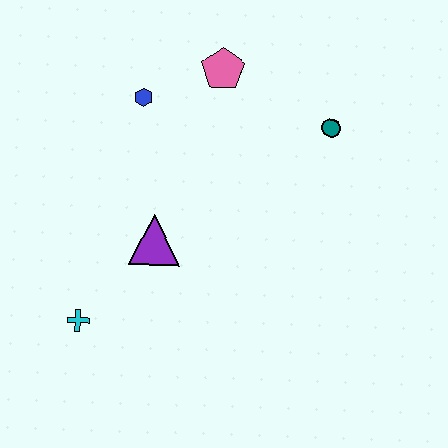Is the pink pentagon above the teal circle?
Yes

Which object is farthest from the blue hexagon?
The cyan cross is farthest from the blue hexagon.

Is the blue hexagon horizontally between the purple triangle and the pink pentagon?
No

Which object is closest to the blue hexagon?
The pink pentagon is closest to the blue hexagon.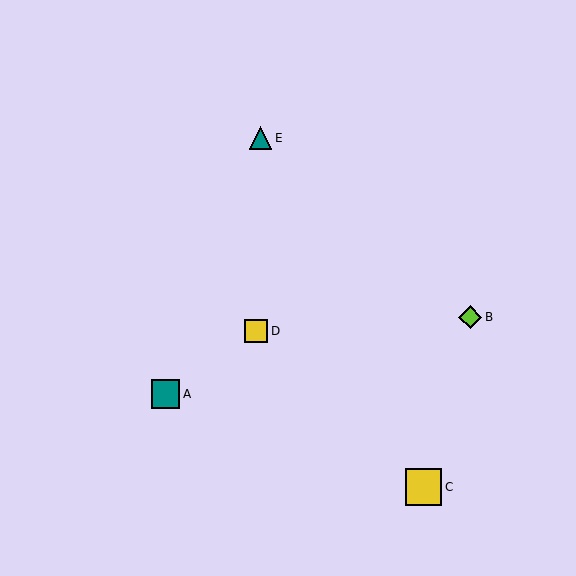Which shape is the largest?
The yellow square (labeled C) is the largest.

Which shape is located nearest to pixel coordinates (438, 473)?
The yellow square (labeled C) at (423, 487) is nearest to that location.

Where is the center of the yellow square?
The center of the yellow square is at (423, 487).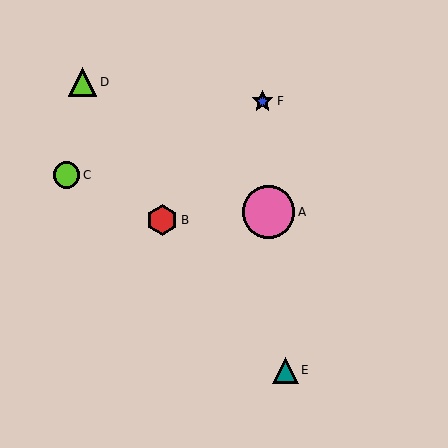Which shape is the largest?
The pink circle (labeled A) is the largest.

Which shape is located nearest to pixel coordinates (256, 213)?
The pink circle (labeled A) at (268, 212) is nearest to that location.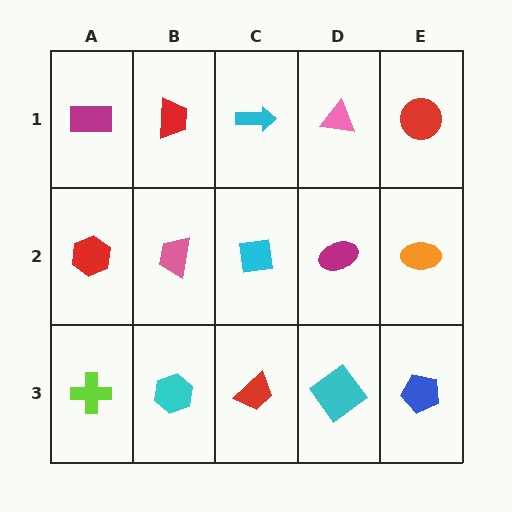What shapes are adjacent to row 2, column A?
A magenta rectangle (row 1, column A), a lime cross (row 3, column A), a pink trapezoid (row 2, column B).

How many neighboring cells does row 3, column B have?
3.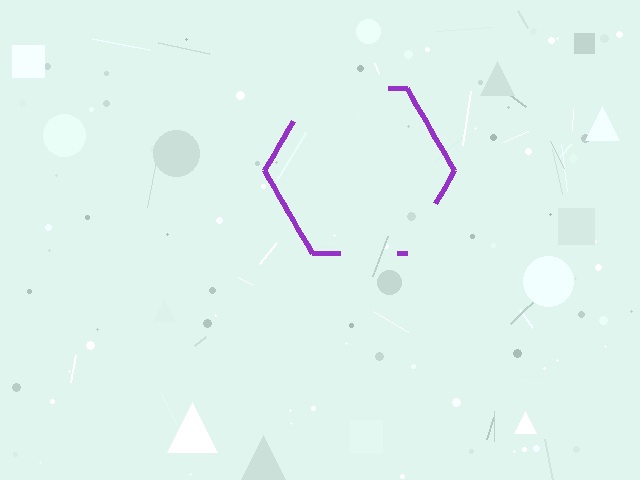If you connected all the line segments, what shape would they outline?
They would outline a hexagon.